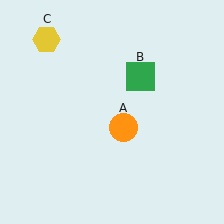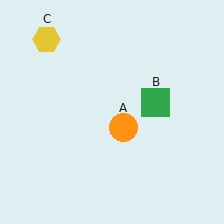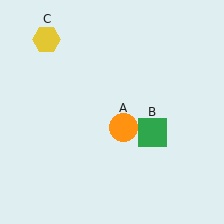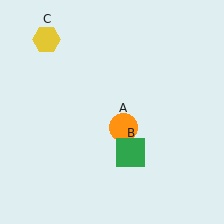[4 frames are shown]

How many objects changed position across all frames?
1 object changed position: green square (object B).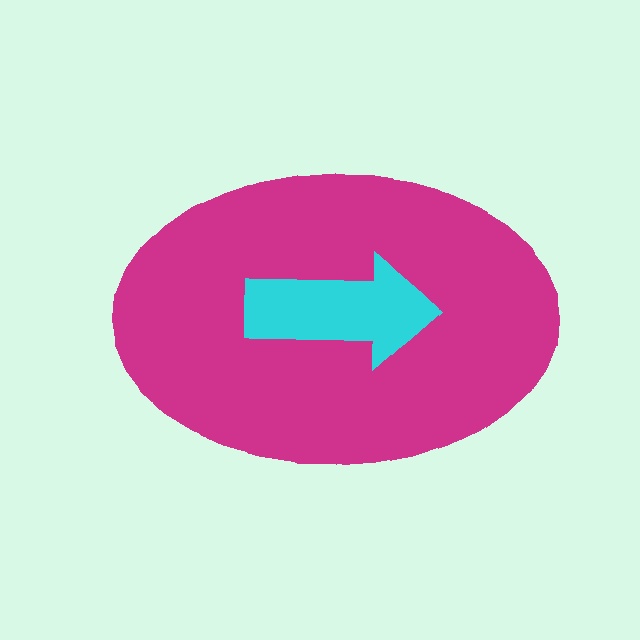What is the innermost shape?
The cyan arrow.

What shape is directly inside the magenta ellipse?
The cyan arrow.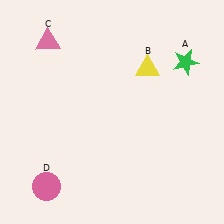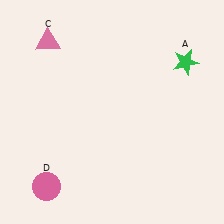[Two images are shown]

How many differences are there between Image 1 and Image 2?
There is 1 difference between the two images.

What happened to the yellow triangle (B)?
The yellow triangle (B) was removed in Image 2. It was in the top-right area of Image 1.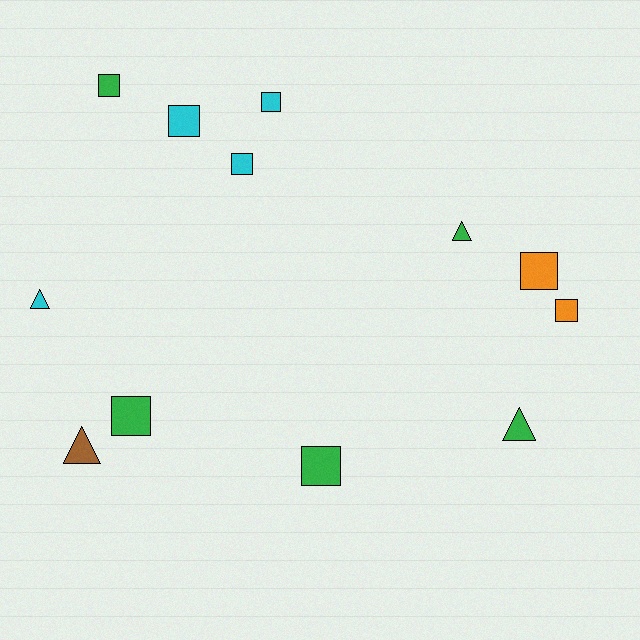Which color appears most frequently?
Green, with 5 objects.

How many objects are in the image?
There are 12 objects.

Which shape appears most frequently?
Square, with 8 objects.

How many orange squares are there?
There are 2 orange squares.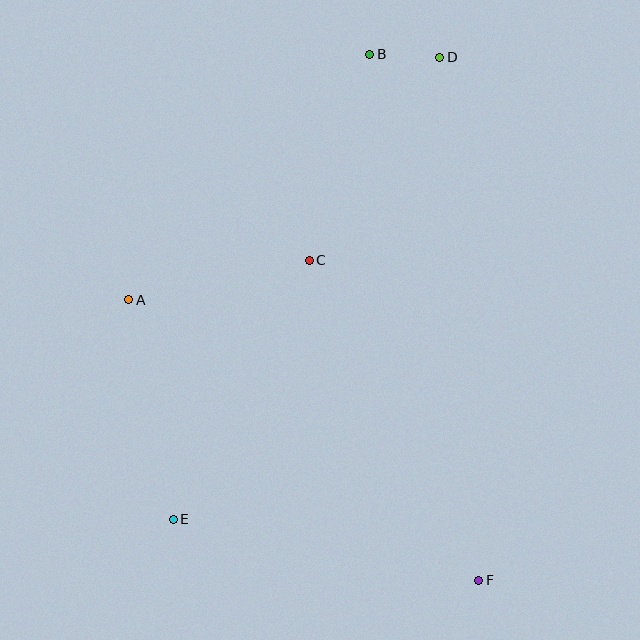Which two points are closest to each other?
Points B and D are closest to each other.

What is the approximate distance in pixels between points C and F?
The distance between C and F is approximately 362 pixels.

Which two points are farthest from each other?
Points B and F are farthest from each other.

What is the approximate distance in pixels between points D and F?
The distance between D and F is approximately 525 pixels.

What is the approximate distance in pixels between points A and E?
The distance between A and E is approximately 224 pixels.